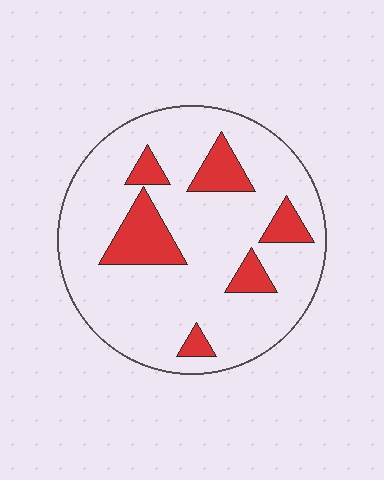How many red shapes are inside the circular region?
6.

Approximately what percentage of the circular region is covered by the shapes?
Approximately 20%.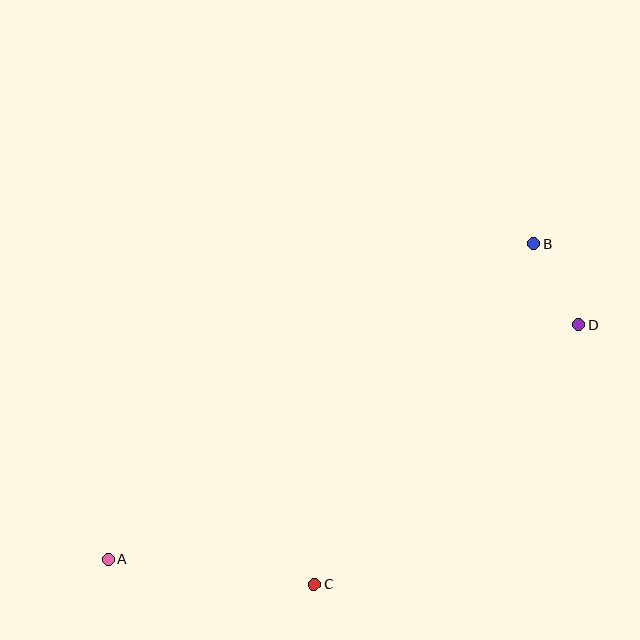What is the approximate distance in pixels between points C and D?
The distance between C and D is approximately 371 pixels.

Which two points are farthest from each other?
Points A and B are farthest from each other.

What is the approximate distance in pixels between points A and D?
The distance between A and D is approximately 526 pixels.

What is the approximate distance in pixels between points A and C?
The distance between A and C is approximately 208 pixels.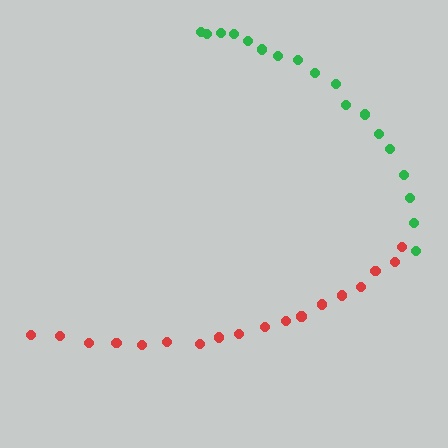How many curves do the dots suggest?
There are 2 distinct paths.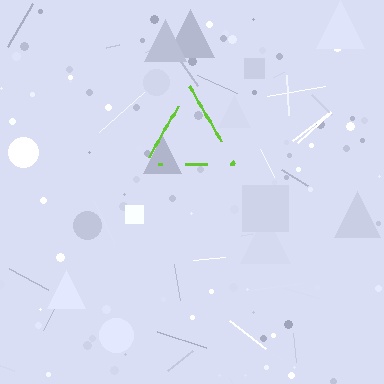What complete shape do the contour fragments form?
The contour fragments form a triangle.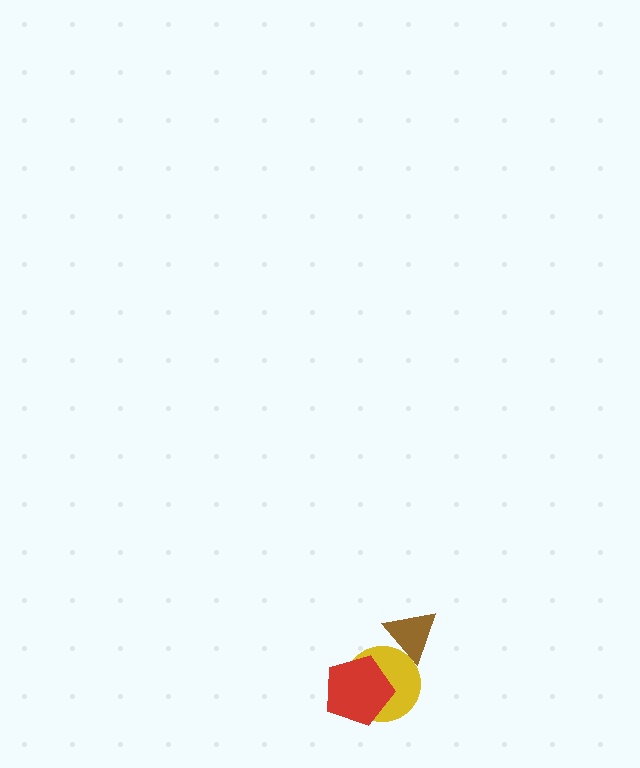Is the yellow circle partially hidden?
Yes, it is partially covered by another shape.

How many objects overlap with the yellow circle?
2 objects overlap with the yellow circle.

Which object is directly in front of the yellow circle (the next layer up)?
The red pentagon is directly in front of the yellow circle.